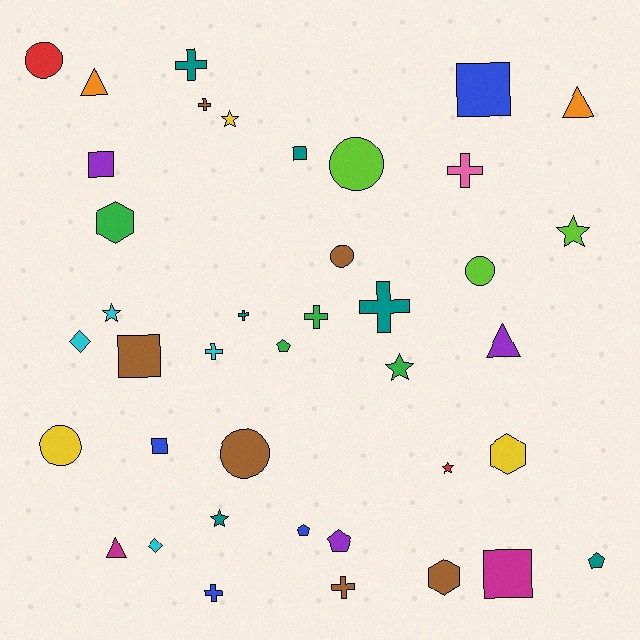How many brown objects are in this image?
There are 6 brown objects.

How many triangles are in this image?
There are 4 triangles.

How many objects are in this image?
There are 40 objects.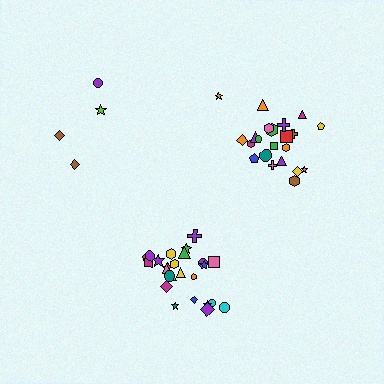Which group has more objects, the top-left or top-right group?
The top-right group.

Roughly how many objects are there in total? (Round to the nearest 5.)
Roughly 50 objects in total.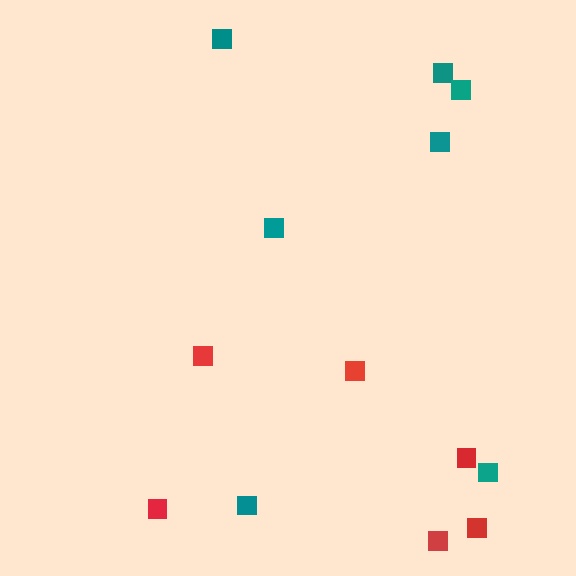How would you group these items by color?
There are 2 groups: one group of red squares (6) and one group of teal squares (7).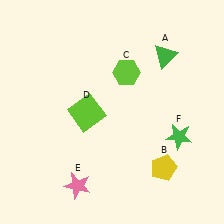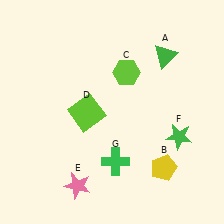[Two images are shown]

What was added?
A green cross (G) was added in Image 2.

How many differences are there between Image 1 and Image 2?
There is 1 difference between the two images.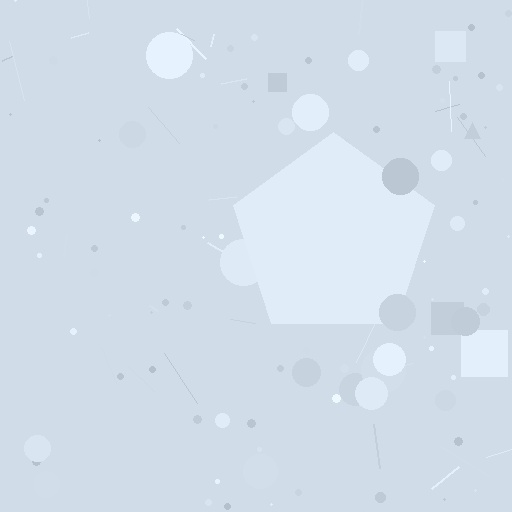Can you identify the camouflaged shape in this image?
The camouflaged shape is a pentagon.